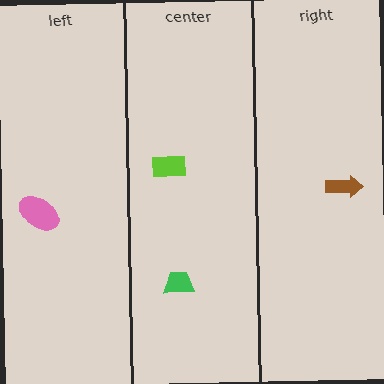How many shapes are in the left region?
1.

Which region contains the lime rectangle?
The center region.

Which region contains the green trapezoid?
The center region.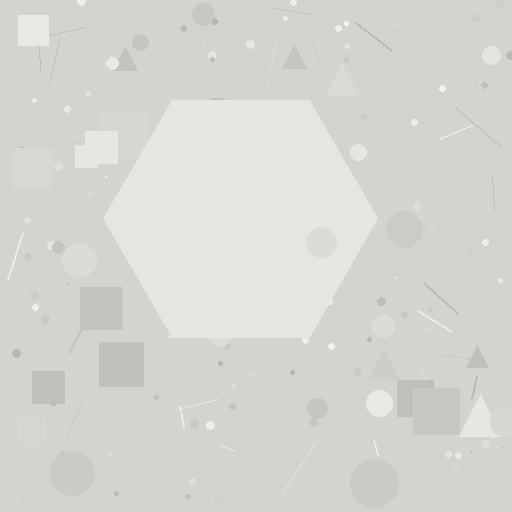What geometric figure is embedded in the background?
A hexagon is embedded in the background.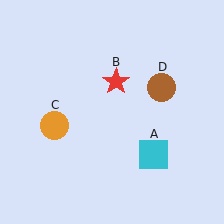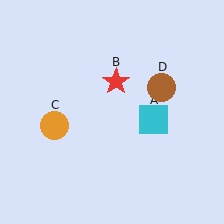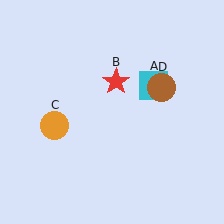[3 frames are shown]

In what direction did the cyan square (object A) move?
The cyan square (object A) moved up.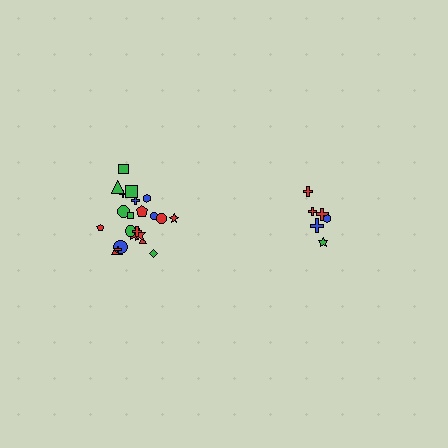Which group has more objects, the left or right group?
The left group.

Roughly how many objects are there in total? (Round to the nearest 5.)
Roughly 30 objects in total.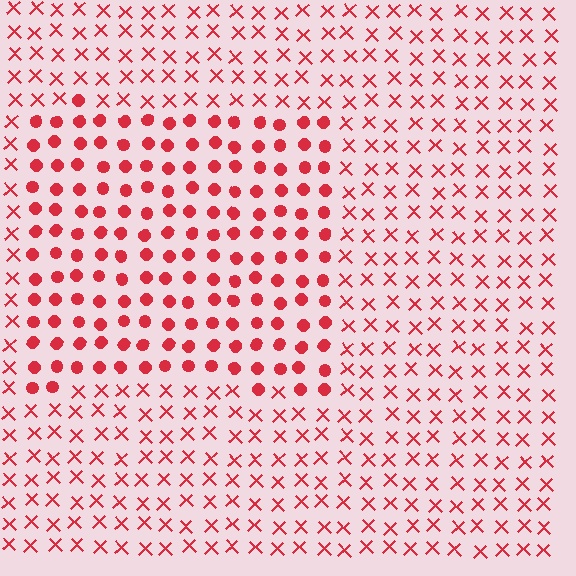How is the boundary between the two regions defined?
The boundary is defined by a change in element shape: circles inside vs. X marks outside. All elements share the same color and spacing.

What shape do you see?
I see a rectangle.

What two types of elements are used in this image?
The image uses circles inside the rectangle region and X marks outside it.